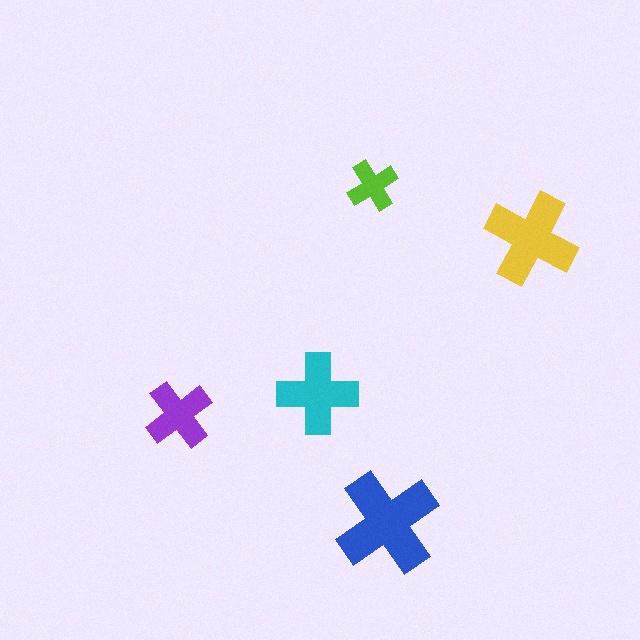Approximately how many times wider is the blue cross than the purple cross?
About 1.5 times wider.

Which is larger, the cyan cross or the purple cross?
The cyan one.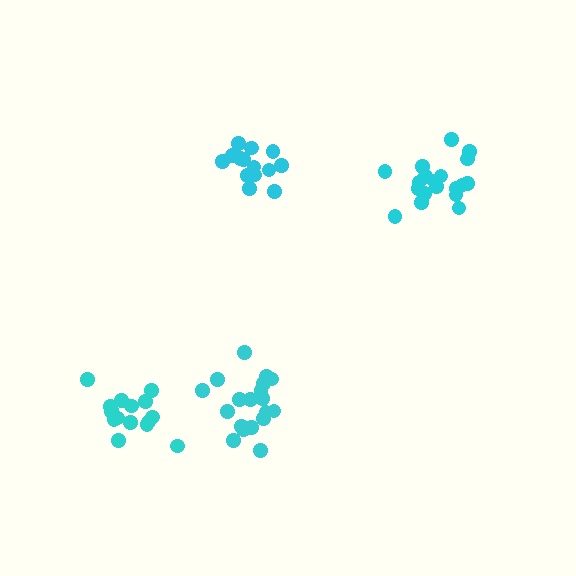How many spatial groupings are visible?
There are 4 spatial groupings.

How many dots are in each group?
Group 1: 14 dots, Group 2: 16 dots, Group 3: 19 dots, Group 4: 19 dots (68 total).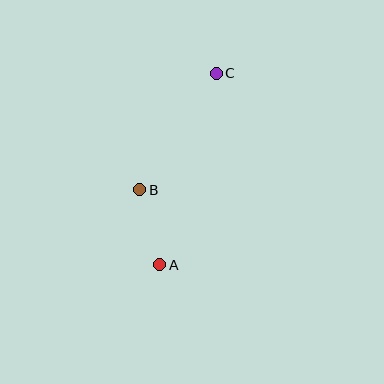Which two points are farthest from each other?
Points A and C are farthest from each other.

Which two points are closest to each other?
Points A and B are closest to each other.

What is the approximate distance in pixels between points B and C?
The distance between B and C is approximately 139 pixels.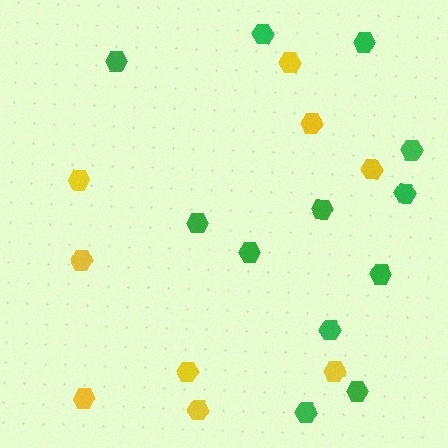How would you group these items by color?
There are 2 groups: one group of yellow hexagons (9) and one group of green hexagons (12).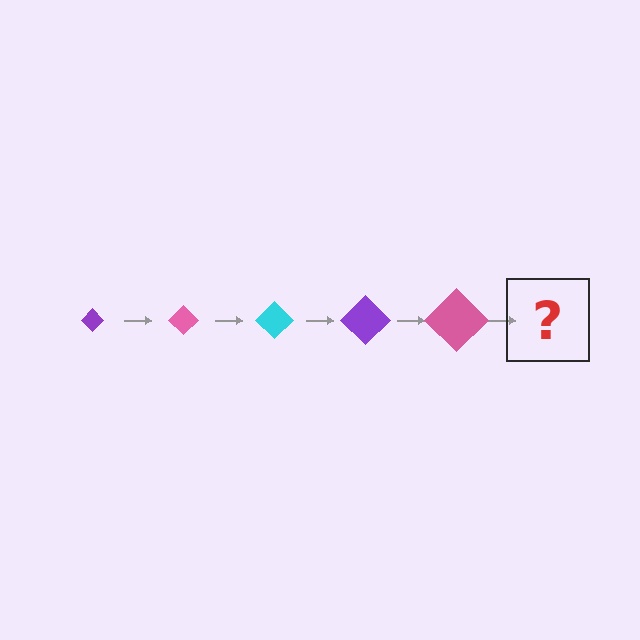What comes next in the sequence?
The next element should be a cyan diamond, larger than the previous one.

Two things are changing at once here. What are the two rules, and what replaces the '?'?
The two rules are that the diamond grows larger each step and the color cycles through purple, pink, and cyan. The '?' should be a cyan diamond, larger than the previous one.